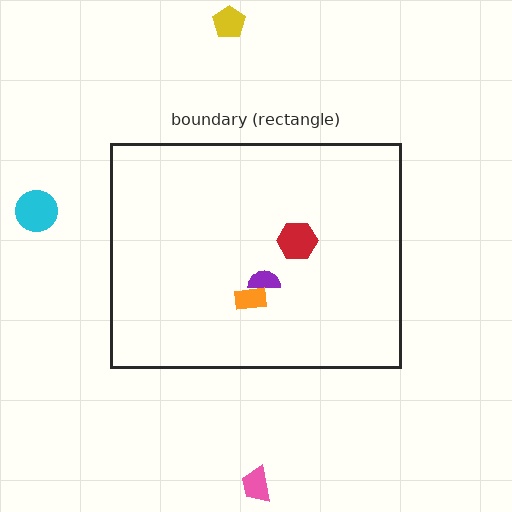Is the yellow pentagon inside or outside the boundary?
Outside.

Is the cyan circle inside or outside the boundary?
Outside.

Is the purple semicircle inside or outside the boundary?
Inside.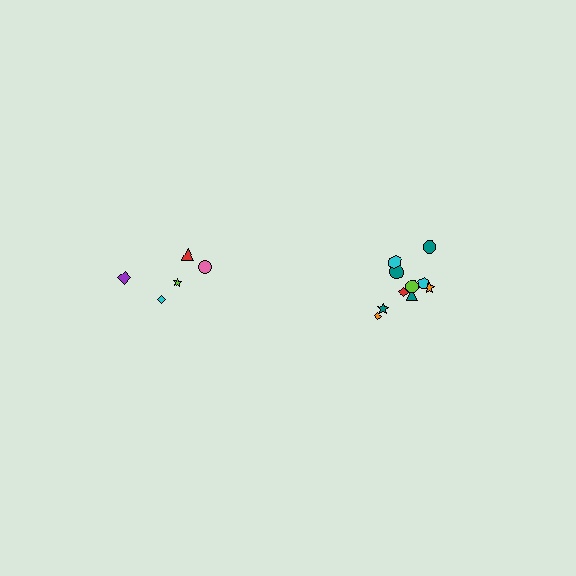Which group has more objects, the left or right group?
The right group.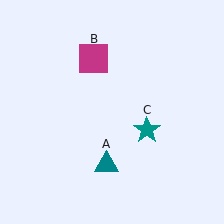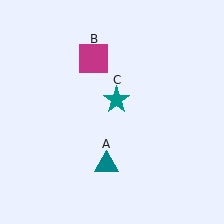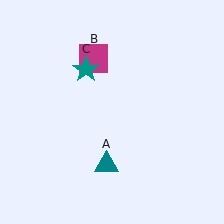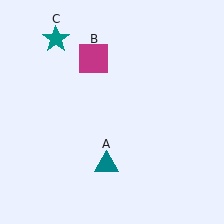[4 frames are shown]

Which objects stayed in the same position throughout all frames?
Teal triangle (object A) and magenta square (object B) remained stationary.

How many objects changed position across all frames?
1 object changed position: teal star (object C).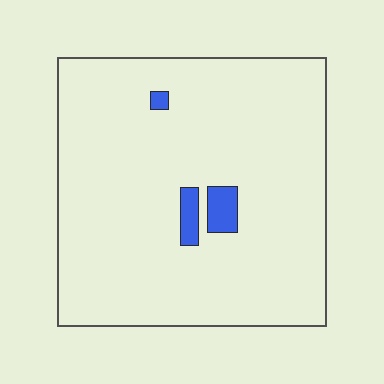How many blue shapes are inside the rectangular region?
3.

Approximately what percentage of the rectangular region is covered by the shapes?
Approximately 5%.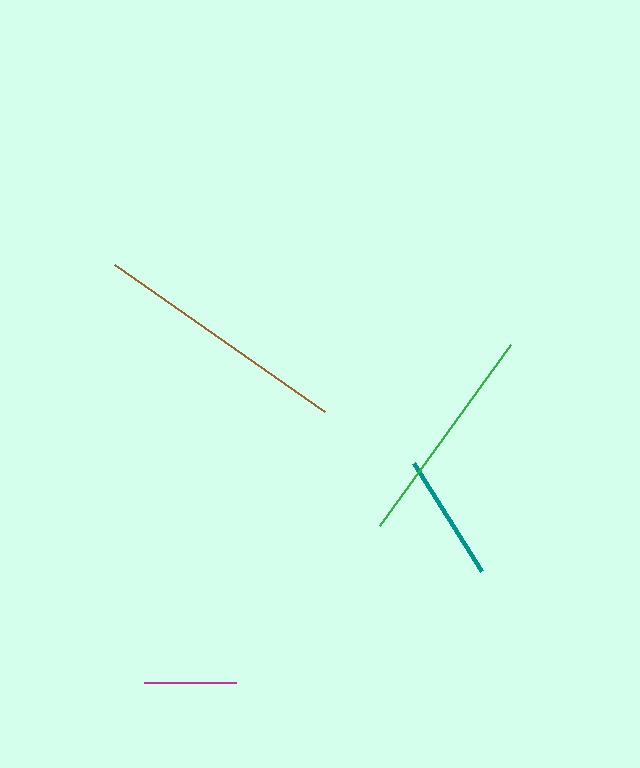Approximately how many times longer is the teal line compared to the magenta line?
The teal line is approximately 1.4 times the length of the magenta line.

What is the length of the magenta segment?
The magenta segment is approximately 92 pixels long.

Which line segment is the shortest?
The magenta line is the shortest at approximately 92 pixels.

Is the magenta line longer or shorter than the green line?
The green line is longer than the magenta line.